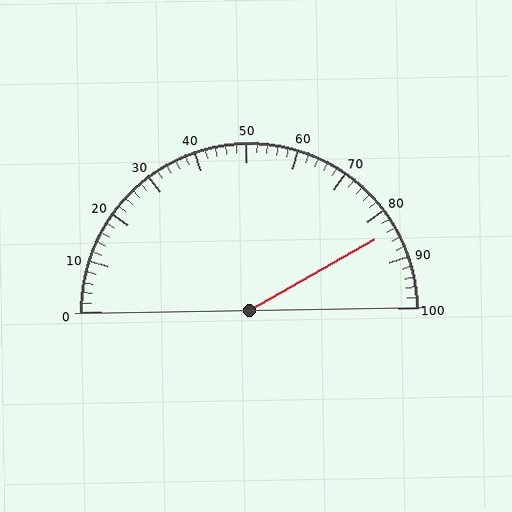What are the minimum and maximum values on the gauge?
The gauge ranges from 0 to 100.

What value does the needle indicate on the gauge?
The needle indicates approximately 84.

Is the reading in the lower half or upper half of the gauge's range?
The reading is in the upper half of the range (0 to 100).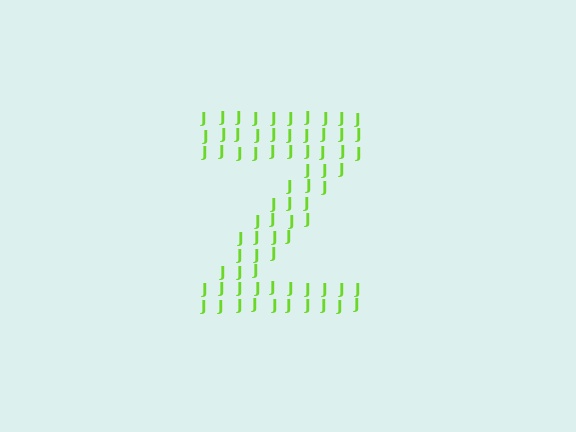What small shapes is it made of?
It is made of small letter J's.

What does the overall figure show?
The overall figure shows the letter Z.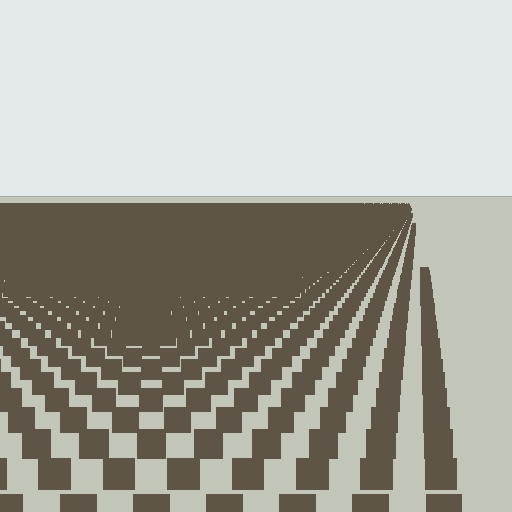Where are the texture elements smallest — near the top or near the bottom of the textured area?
Near the top.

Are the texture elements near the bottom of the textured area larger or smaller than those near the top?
Larger. Near the bottom, elements are closer to the viewer and appear at a bigger on-screen size.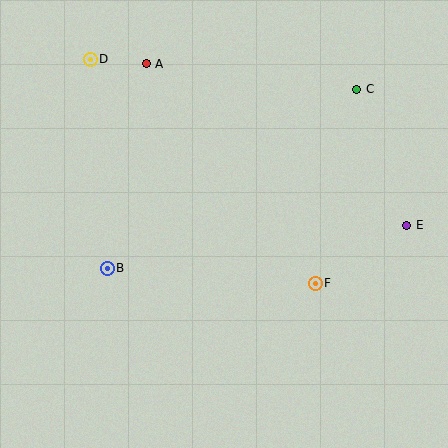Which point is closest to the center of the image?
Point F at (315, 283) is closest to the center.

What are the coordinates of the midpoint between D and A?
The midpoint between D and A is at (118, 62).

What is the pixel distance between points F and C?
The distance between F and C is 198 pixels.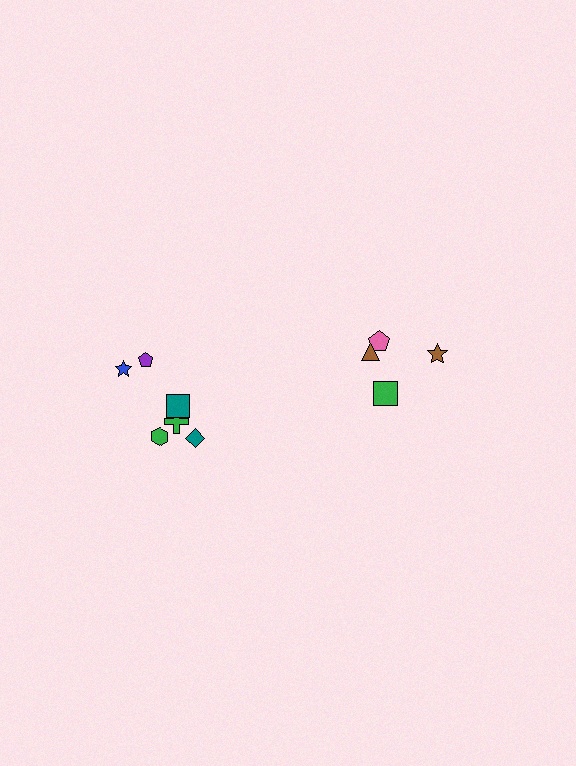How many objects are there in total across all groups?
There are 10 objects.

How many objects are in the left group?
There are 6 objects.